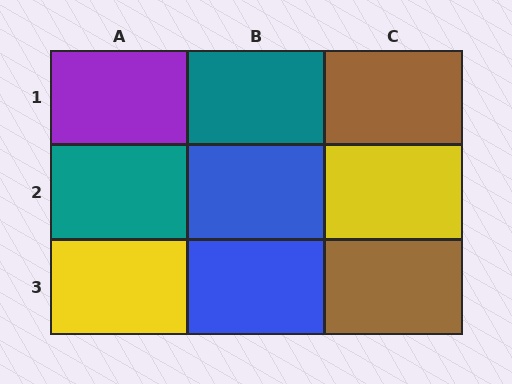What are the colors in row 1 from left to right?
Purple, teal, brown.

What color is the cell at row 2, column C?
Yellow.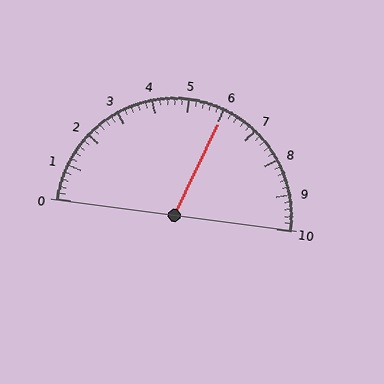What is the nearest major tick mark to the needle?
The nearest major tick mark is 6.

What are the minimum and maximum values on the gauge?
The gauge ranges from 0 to 10.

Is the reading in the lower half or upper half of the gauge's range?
The reading is in the upper half of the range (0 to 10).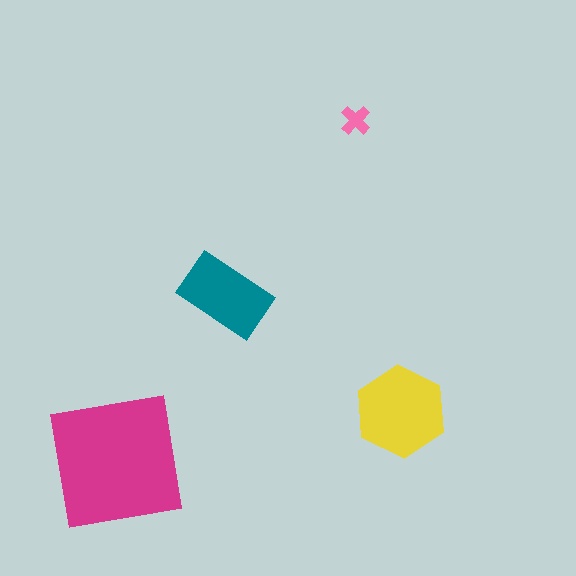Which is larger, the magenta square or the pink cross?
The magenta square.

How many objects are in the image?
There are 4 objects in the image.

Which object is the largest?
The magenta square.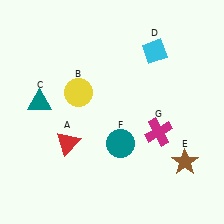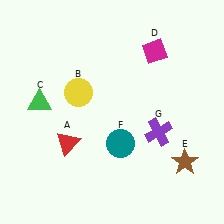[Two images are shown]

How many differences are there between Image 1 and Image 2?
There are 3 differences between the two images.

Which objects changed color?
C changed from teal to green. D changed from cyan to magenta. G changed from magenta to purple.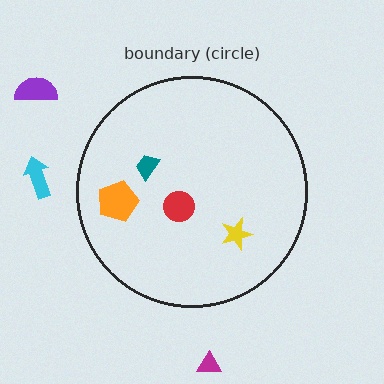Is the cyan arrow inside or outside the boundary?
Outside.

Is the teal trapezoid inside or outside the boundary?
Inside.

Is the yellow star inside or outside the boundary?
Inside.